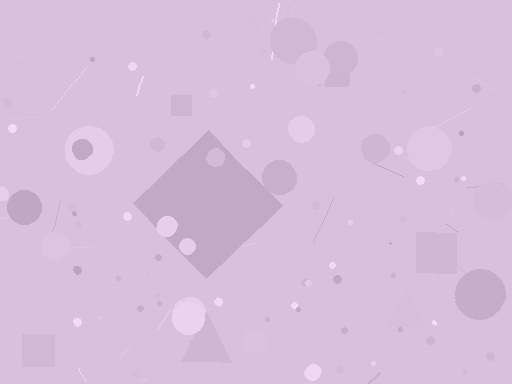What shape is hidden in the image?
A diamond is hidden in the image.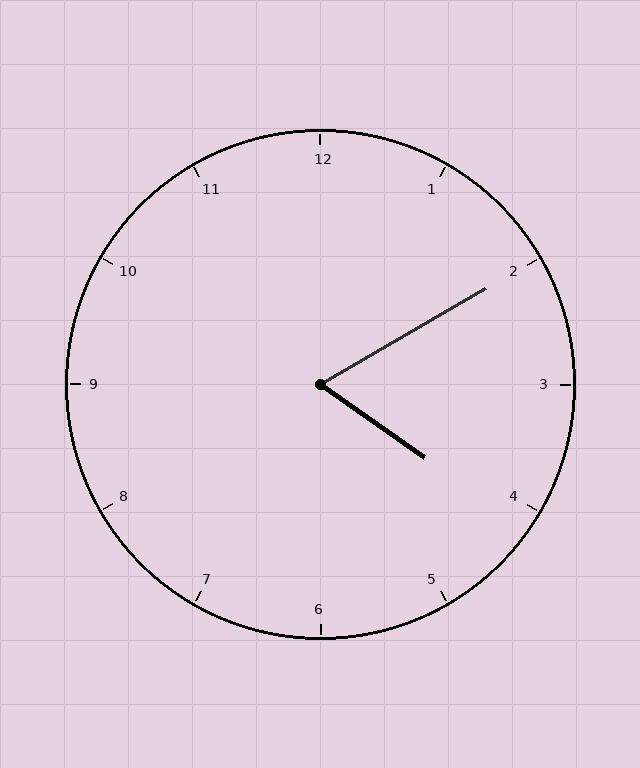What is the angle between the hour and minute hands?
Approximately 65 degrees.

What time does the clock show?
4:10.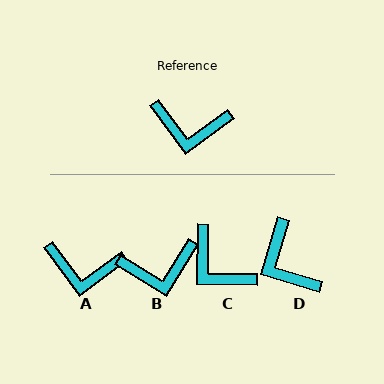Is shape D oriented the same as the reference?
No, it is off by about 53 degrees.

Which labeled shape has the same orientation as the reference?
A.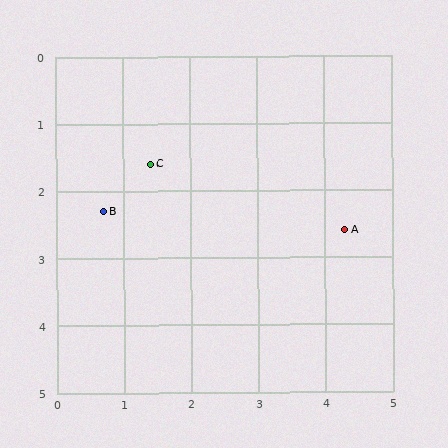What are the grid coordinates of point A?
Point A is at approximately (4.3, 2.6).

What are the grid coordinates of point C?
Point C is at approximately (1.4, 1.6).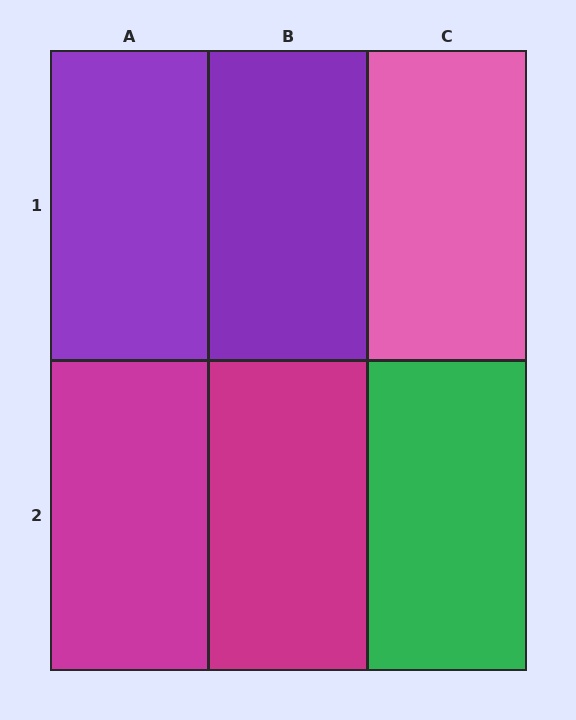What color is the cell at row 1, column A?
Purple.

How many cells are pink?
1 cell is pink.